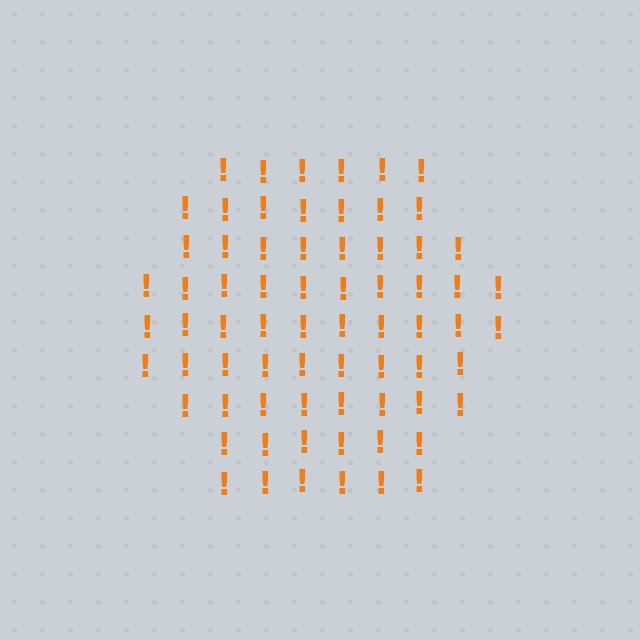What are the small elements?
The small elements are exclamation marks.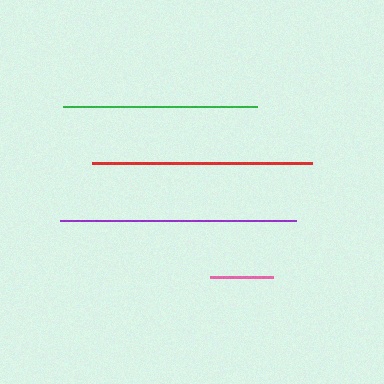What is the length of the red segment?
The red segment is approximately 220 pixels long.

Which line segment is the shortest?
The pink line is the shortest at approximately 63 pixels.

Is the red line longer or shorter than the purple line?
The purple line is longer than the red line.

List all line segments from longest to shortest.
From longest to shortest: purple, red, green, pink.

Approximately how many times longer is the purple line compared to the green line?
The purple line is approximately 1.2 times the length of the green line.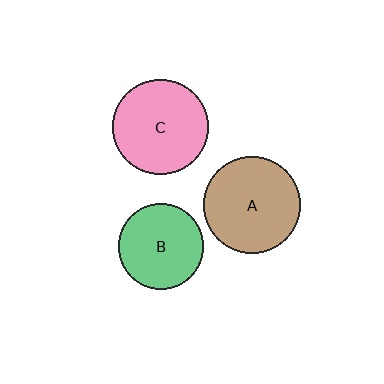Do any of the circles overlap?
No, none of the circles overlap.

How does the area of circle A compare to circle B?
Approximately 1.3 times.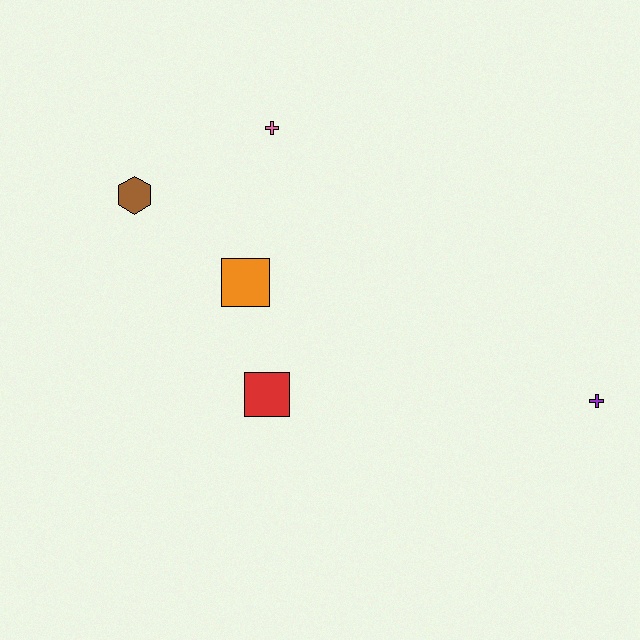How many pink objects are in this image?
There is 1 pink object.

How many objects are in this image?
There are 5 objects.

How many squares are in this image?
There are 2 squares.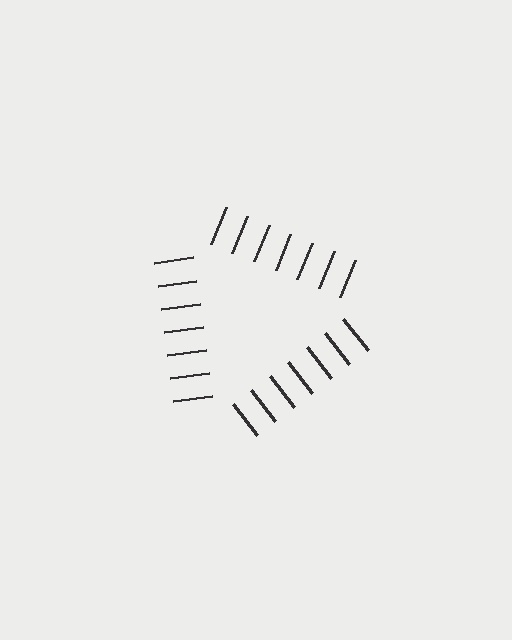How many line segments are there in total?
21 — 7 along each of the 3 edges.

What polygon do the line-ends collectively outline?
An illusory triangle — the line segments terminate on its edges but no continuous stroke is drawn.